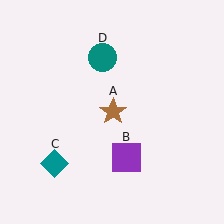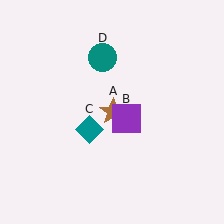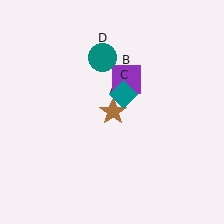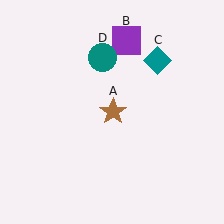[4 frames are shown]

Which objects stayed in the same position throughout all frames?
Brown star (object A) and teal circle (object D) remained stationary.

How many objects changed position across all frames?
2 objects changed position: purple square (object B), teal diamond (object C).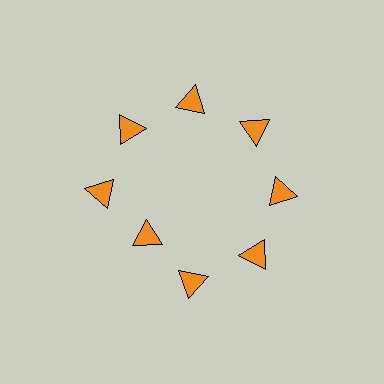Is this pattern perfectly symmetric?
No. The 8 orange triangles are arranged in a ring, but one element near the 8 o'clock position is pulled inward toward the center, breaking the 8-fold rotational symmetry.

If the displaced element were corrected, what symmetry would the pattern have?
It would have 8-fold rotational symmetry — the pattern would map onto itself every 45 degrees.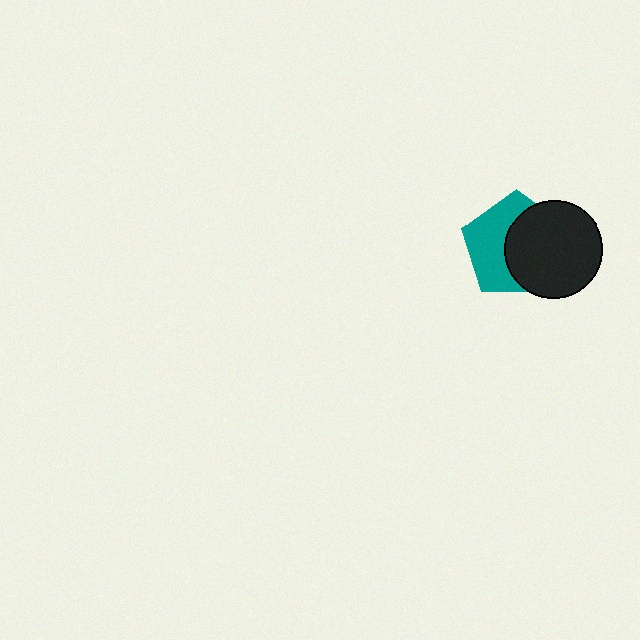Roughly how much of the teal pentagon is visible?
About half of it is visible (roughly 48%).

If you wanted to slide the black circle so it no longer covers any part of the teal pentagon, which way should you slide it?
Slide it right — that is the most direct way to separate the two shapes.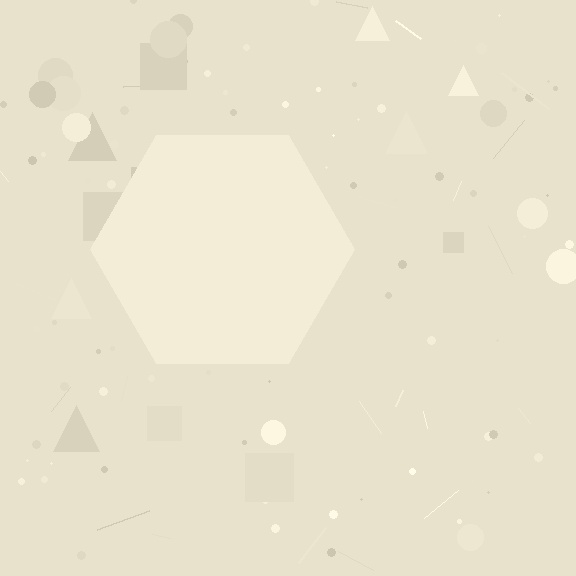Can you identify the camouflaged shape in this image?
The camouflaged shape is a hexagon.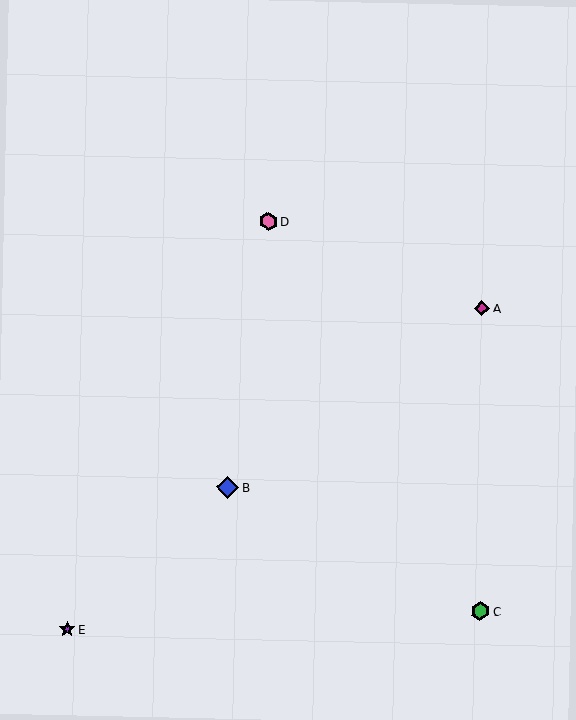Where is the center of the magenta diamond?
The center of the magenta diamond is at (482, 308).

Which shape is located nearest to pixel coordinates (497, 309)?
The magenta diamond (labeled A) at (482, 308) is nearest to that location.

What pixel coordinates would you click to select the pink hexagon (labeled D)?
Click at (268, 221) to select the pink hexagon D.